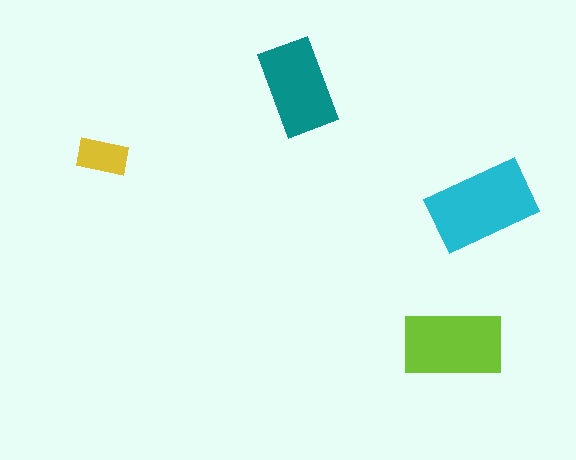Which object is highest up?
The teal rectangle is topmost.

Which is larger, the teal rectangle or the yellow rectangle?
The teal one.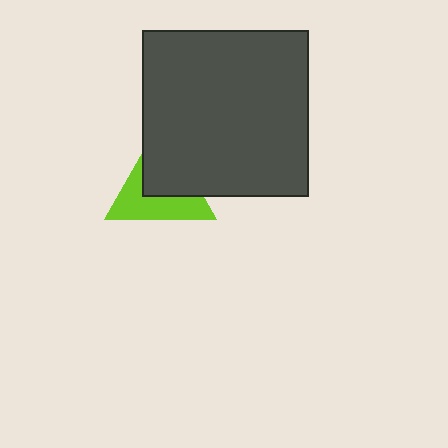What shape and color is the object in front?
The object in front is a dark gray square.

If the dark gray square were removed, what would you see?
You would see the complete lime triangle.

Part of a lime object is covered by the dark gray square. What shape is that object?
It is a triangle.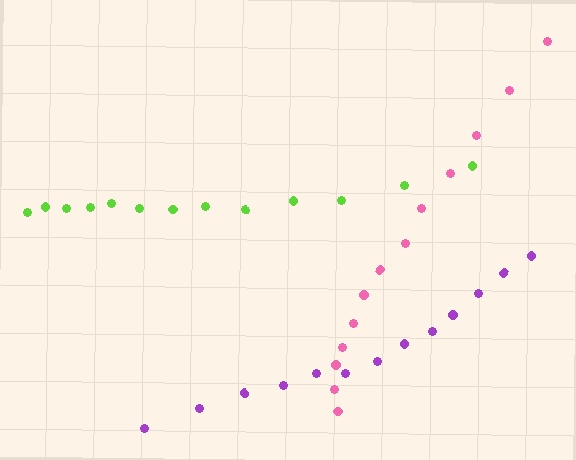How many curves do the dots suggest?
There are 3 distinct paths.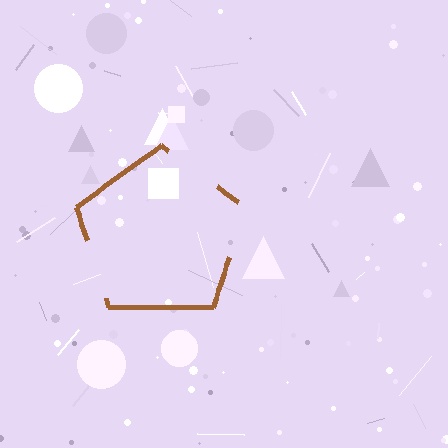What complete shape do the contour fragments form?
The contour fragments form a pentagon.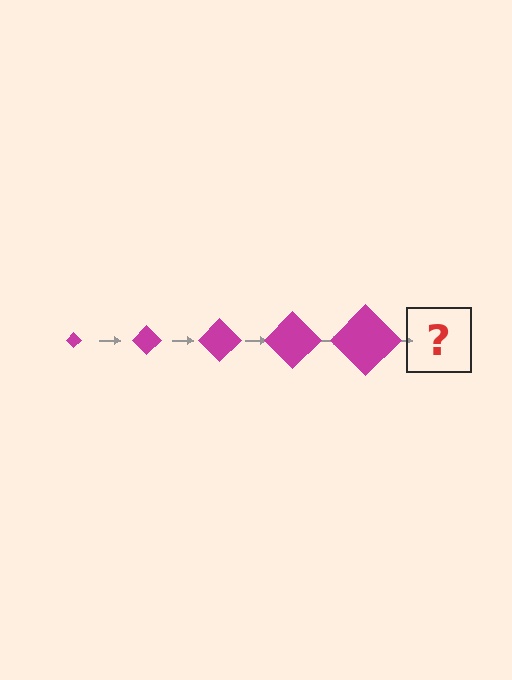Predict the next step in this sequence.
The next step is a magenta diamond, larger than the previous one.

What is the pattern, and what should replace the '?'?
The pattern is that the diamond gets progressively larger each step. The '?' should be a magenta diamond, larger than the previous one.